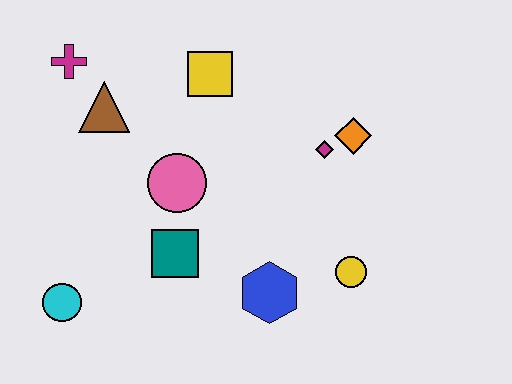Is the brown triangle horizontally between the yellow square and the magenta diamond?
No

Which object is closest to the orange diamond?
The magenta diamond is closest to the orange diamond.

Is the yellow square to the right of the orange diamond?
No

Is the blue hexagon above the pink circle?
No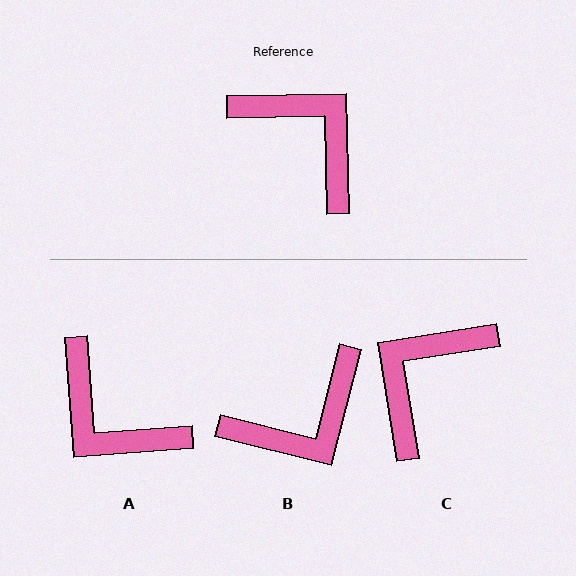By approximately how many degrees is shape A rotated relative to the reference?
Approximately 177 degrees clockwise.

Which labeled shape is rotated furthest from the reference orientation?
A, about 177 degrees away.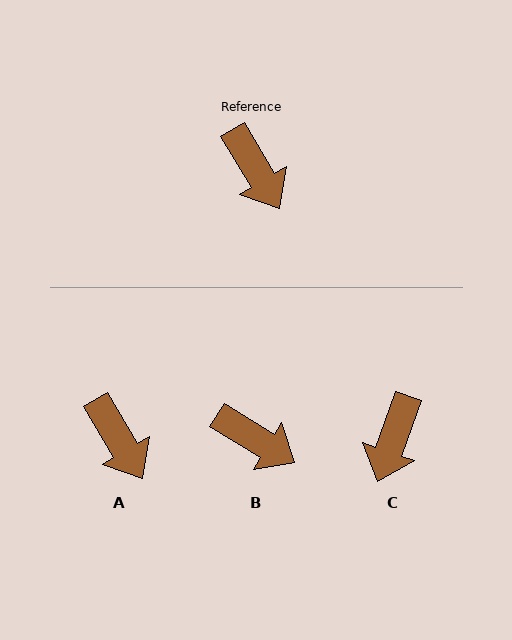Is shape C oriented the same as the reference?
No, it is off by about 50 degrees.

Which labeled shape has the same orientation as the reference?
A.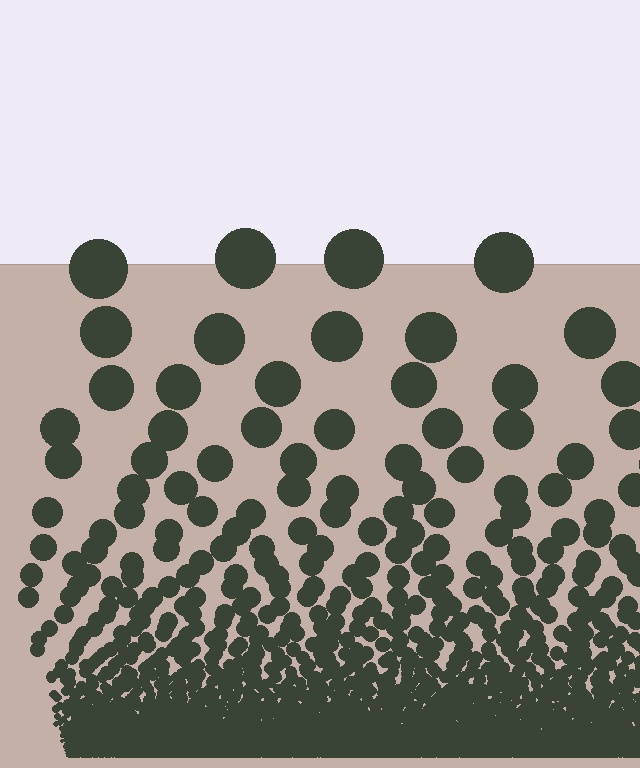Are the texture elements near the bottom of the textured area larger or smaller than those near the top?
Smaller. The gradient is inverted — elements near the bottom are smaller and denser.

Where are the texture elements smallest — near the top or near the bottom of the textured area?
Near the bottom.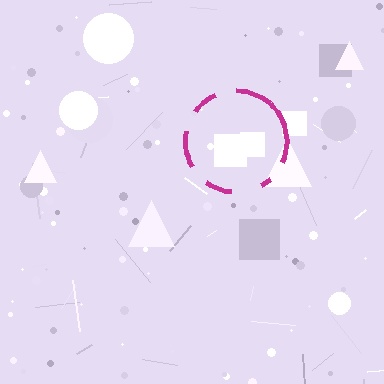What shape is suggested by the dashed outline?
The dashed outline suggests a circle.